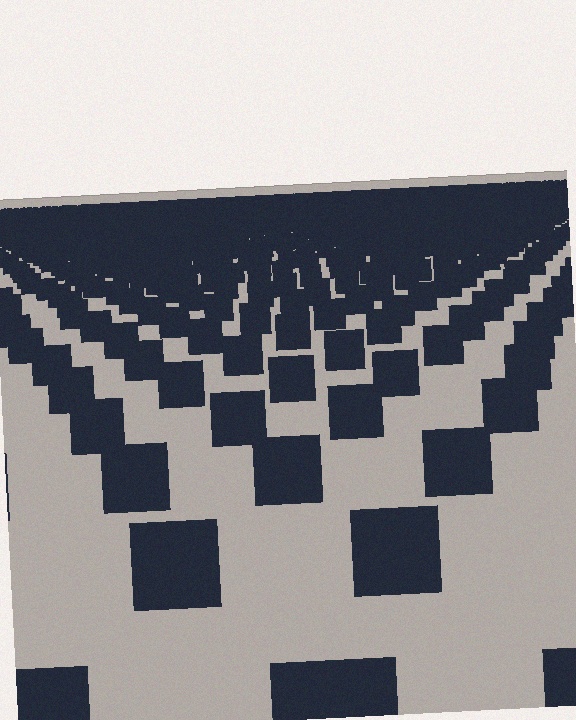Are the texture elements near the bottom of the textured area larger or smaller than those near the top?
Larger. Near the bottom, elements are closer to the viewer and appear at a bigger on-screen size.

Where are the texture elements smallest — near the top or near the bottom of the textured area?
Near the top.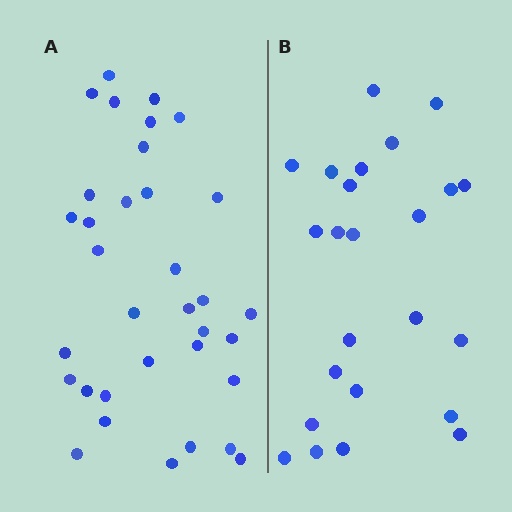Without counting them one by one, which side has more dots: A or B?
Region A (the left region) has more dots.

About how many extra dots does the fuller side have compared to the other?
Region A has roughly 10 or so more dots than region B.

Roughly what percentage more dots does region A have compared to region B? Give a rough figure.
About 40% more.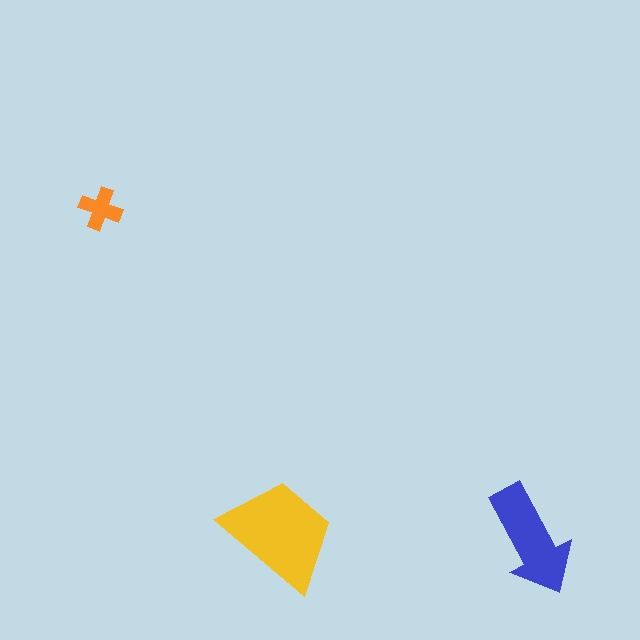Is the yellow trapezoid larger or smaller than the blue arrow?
Larger.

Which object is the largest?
The yellow trapezoid.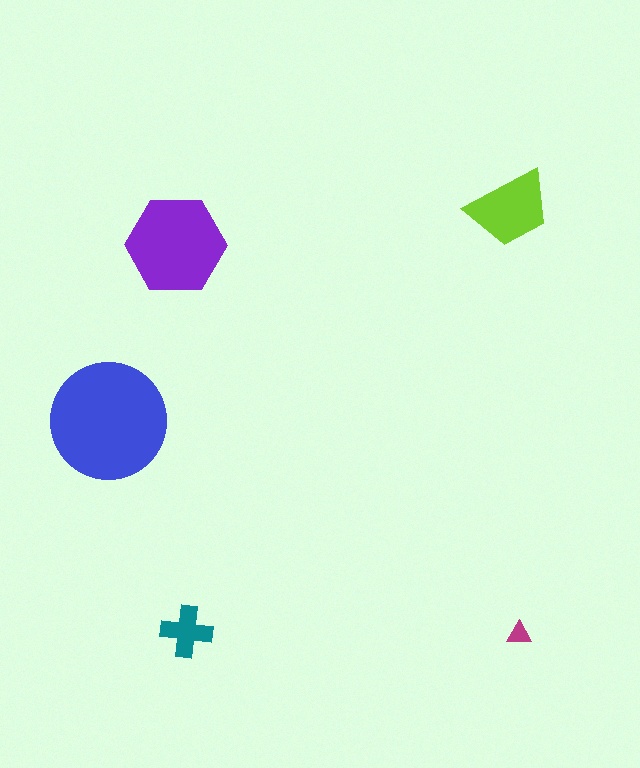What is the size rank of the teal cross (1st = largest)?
4th.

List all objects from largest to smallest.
The blue circle, the purple hexagon, the lime trapezoid, the teal cross, the magenta triangle.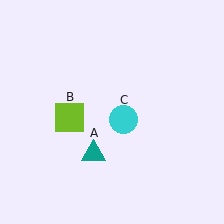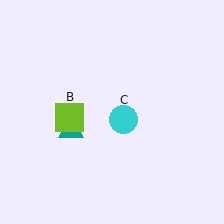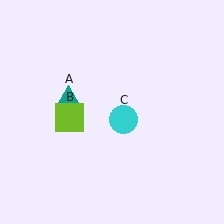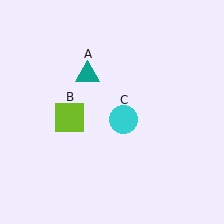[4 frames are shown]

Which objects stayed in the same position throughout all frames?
Lime square (object B) and cyan circle (object C) remained stationary.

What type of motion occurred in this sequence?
The teal triangle (object A) rotated clockwise around the center of the scene.